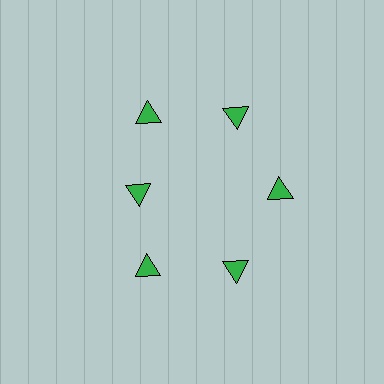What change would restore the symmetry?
The symmetry would be restored by moving it outward, back onto the ring so that all 6 triangles sit at equal angles and equal distance from the center.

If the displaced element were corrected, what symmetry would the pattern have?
It would have 6-fold rotational symmetry — the pattern would map onto itself every 60 degrees.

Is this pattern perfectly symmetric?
No. The 6 green triangles are arranged in a ring, but one element near the 9 o'clock position is pulled inward toward the center, breaking the 6-fold rotational symmetry.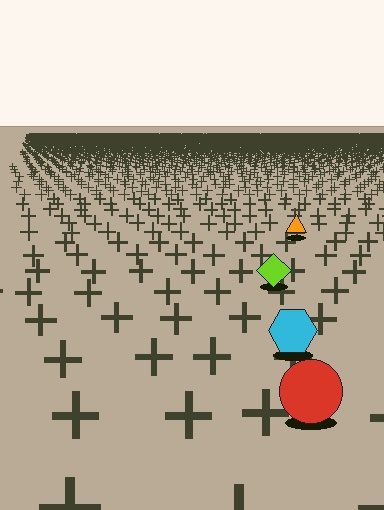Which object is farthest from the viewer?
The orange triangle is farthest from the viewer. It appears smaller and the ground texture around it is denser.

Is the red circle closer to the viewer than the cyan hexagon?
Yes. The red circle is closer — you can tell from the texture gradient: the ground texture is coarser near it.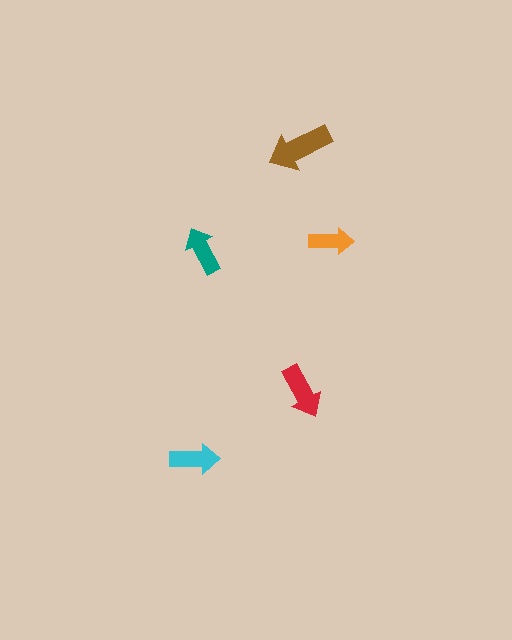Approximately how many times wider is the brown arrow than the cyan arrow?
About 1.5 times wider.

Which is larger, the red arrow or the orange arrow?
The red one.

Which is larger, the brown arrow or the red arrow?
The brown one.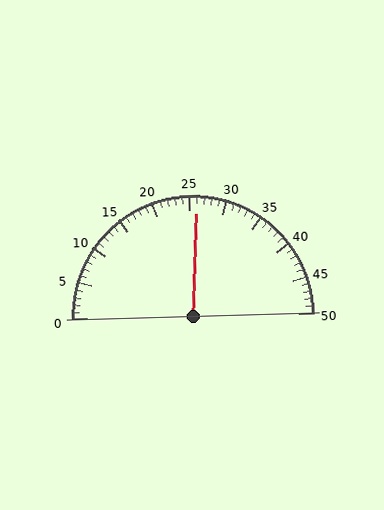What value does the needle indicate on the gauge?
The needle indicates approximately 26.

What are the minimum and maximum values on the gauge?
The gauge ranges from 0 to 50.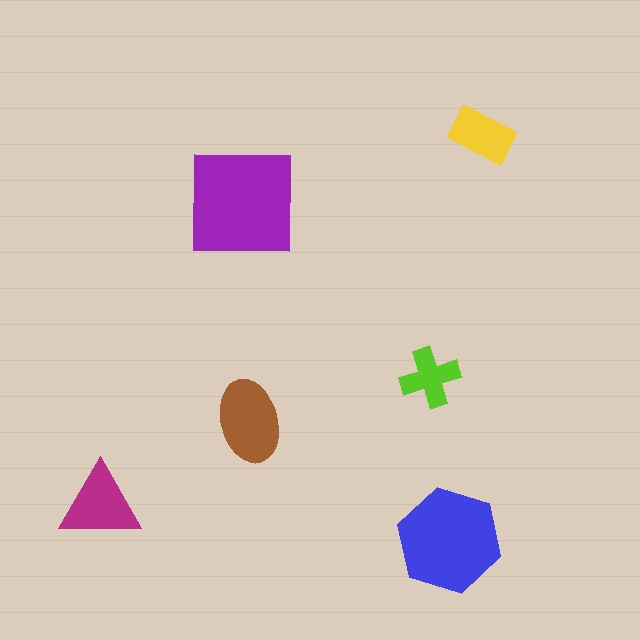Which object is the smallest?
The lime cross.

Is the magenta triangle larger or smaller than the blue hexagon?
Smaller.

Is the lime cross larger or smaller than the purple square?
Smaller.